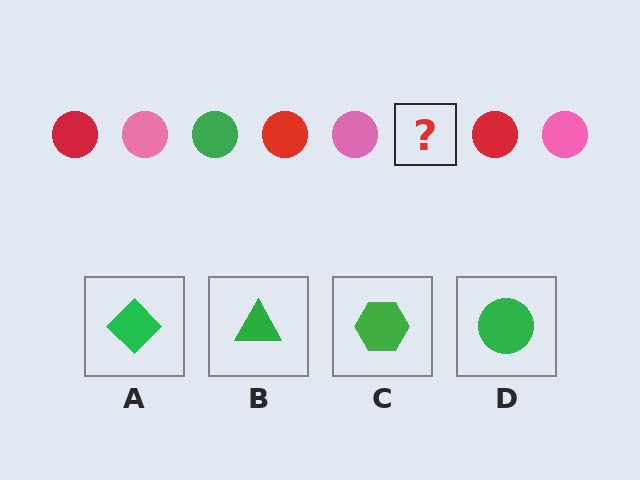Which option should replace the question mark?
Option D.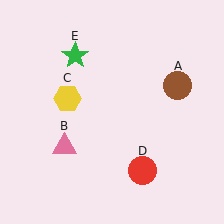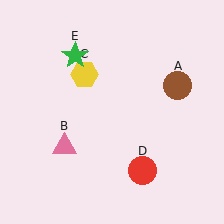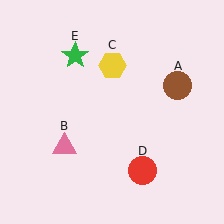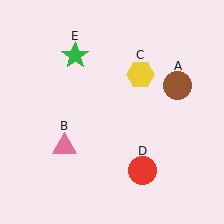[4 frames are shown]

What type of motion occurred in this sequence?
The yellow hexagon (object C) rotated clockwise around the center of the scene.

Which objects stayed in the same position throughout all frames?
Brown circle (object A) and pink triangle (object B) and red circle (object D) and green star (object E) remained stationary.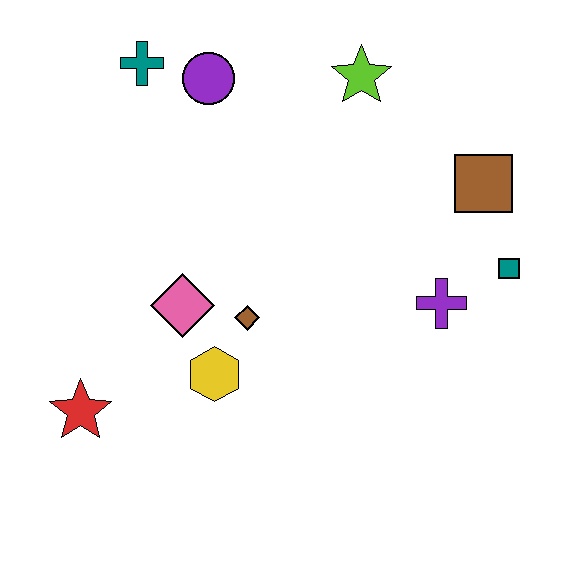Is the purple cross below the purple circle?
Yes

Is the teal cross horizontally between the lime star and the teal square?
No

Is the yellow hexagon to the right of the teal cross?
Yes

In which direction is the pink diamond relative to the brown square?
The pink diamond is to the left of the brown square.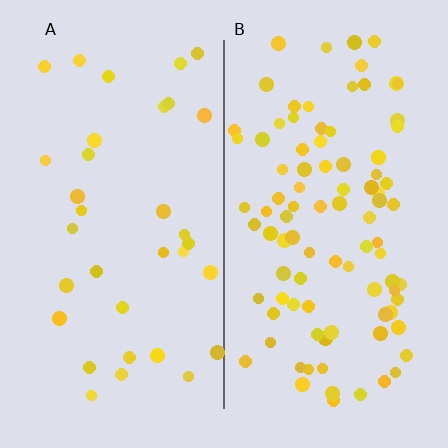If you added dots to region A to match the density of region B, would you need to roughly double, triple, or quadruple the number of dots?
Approximately triple.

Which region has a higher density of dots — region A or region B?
B (the right).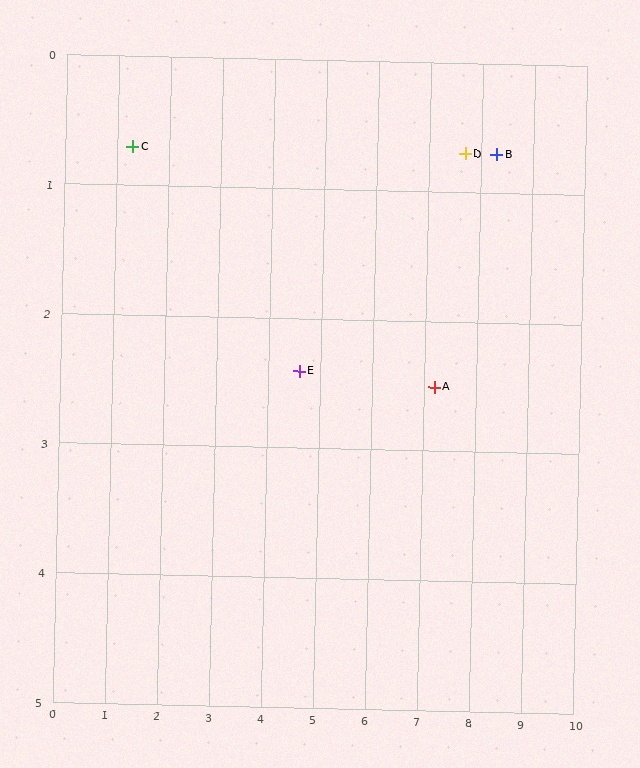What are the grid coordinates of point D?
Point D is at approximately (7.7, 0.7).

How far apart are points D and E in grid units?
Points D and E are about 3.5 grid units apart.